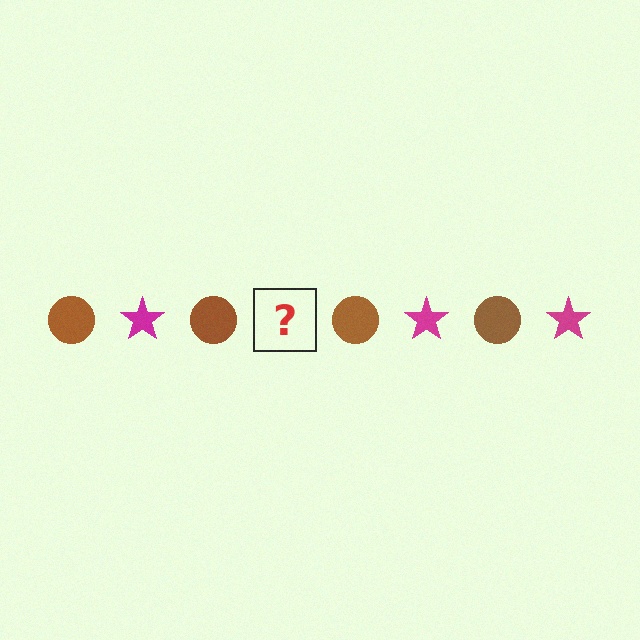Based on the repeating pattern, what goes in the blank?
The blank should be a magenta star.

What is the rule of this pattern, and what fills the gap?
The rule is that the pattern alternates between brown circle and magenta star. The gap should be filled with a magenta star.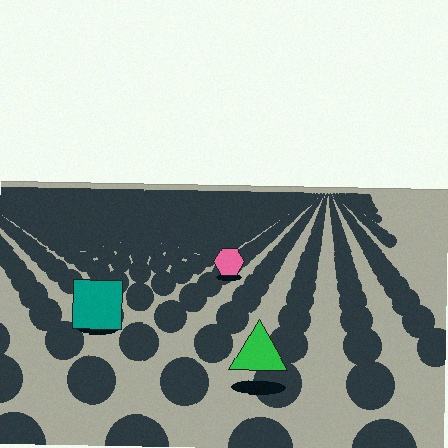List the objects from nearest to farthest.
From nearest to farthest: the green triangle, the teal square, the pink hexagon.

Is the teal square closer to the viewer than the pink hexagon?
Yes. The teal square is closer — you can tell from the texture gradient: the ground texture is coarser near it.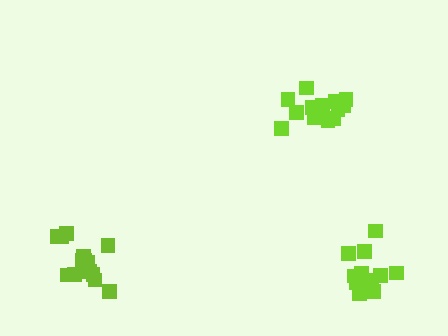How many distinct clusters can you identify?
There are 3 distinct clusters.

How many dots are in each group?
Group 1: 12 dots, Group 2: 15 dots, Group 3: 14 dots (41 total).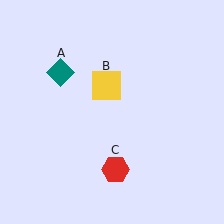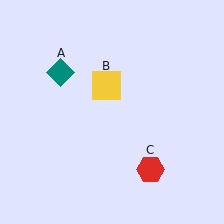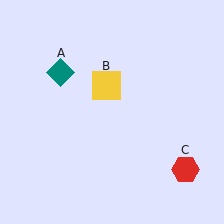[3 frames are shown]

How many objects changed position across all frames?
1 object changed position: red hexagon (object C).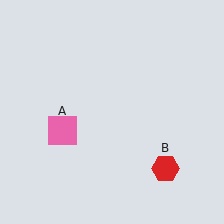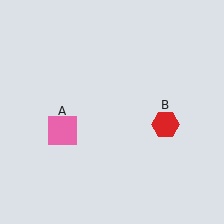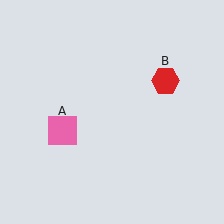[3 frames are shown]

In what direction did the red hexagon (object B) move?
The red hexagon (object B) moved up.